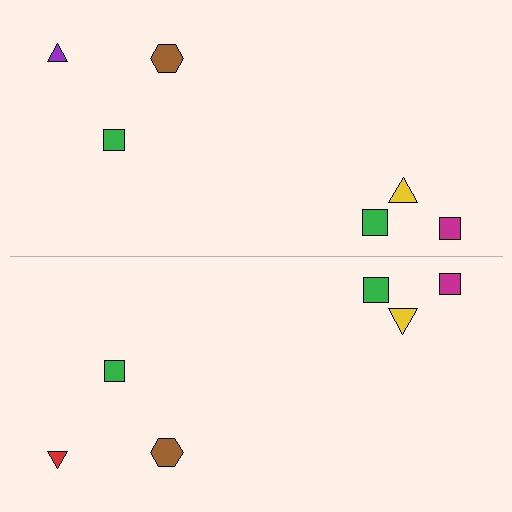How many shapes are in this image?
There are 12 shapes in this image.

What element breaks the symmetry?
The red triangle on the bottom side breaks the symmetry — its mirror counterpart is purple.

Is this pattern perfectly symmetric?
No, the pattern is not perfectly symmetric. The red triangle on the bottom side breaks the symmetry — its mirror counterpart is purple.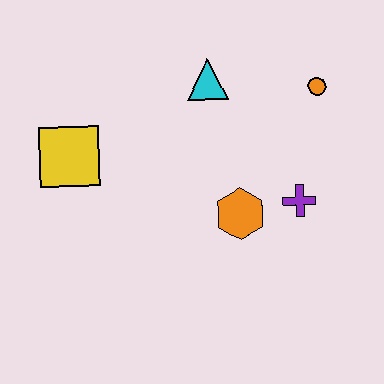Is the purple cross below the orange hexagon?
No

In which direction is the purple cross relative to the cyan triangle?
The purple cross is below the cyan triangle.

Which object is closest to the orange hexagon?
The purple cross is closest to the orange hexagon.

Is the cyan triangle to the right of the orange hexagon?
No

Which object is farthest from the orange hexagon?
The yellow square is farthest from the orange hexagon.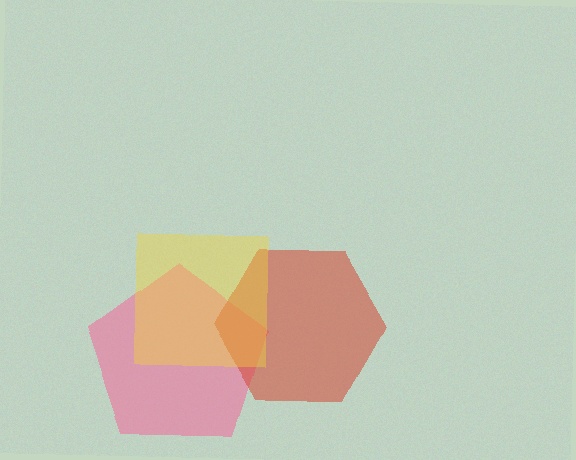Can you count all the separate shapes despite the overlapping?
Yes, there are 3 separate shapes.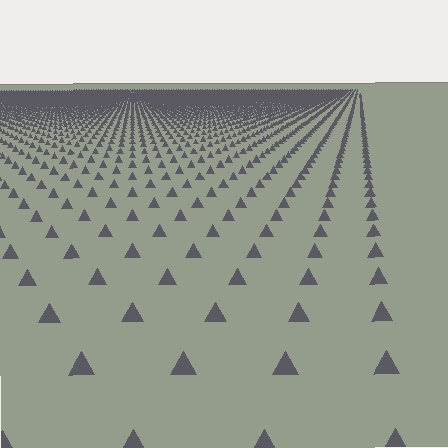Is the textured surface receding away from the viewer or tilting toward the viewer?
The surface is receding away from the viewer. Texture elements get smaller and denser toward the top.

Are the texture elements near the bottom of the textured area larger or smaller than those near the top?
Larger. Near the bottom, elements are closer to the viewer and appear at a bigger on-screen size.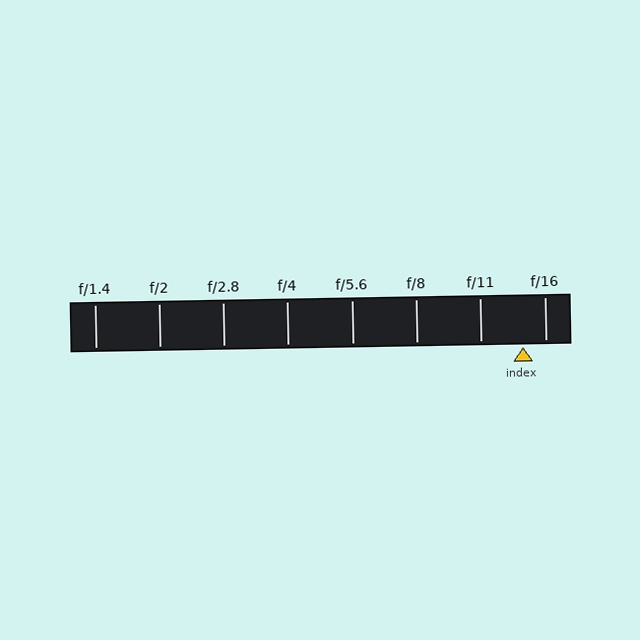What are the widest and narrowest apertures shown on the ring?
The widest aperture shown is f/1.4 and the narrowest is f/16.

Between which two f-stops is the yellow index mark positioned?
The index mark is between f/11 and f/16.